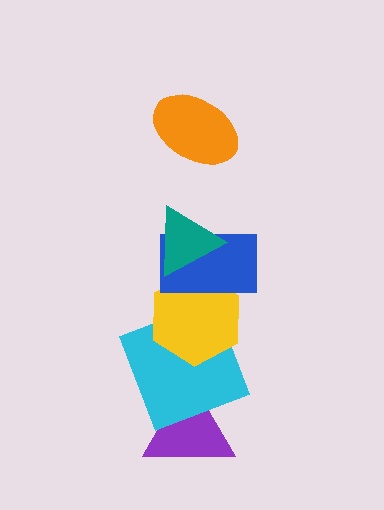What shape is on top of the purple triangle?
The cyan square is on top of the purple triangle.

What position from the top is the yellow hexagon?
The yellow hexagon is 4th from the top.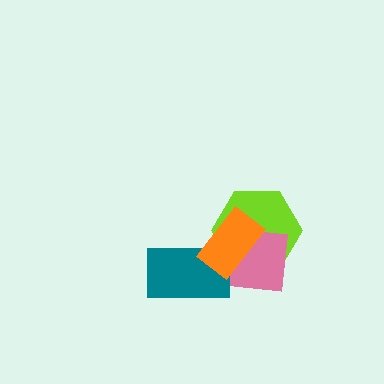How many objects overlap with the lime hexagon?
2 objects overlap with the lime hexagon.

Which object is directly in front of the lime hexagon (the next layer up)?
The pink square is directly in front of the lime hexagon.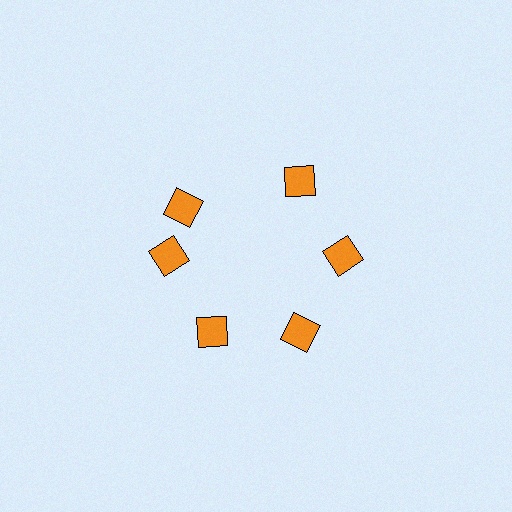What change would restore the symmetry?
The symmetry would be restored by rotating it back into even spacing with its neighbors so that all 6 diamonds sit at equal angles and equal distance from the center.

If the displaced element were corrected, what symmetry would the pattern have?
It would have 6-fold rotational symmetry — the pattern would map onto itself every 60 degrees.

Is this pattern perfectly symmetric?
No. The 6 orange diamonds are arranged in a ring, but one element near the 11 o'clock position is rotated out of alignment along the ring, breaking the 6-fold rotational symmetry.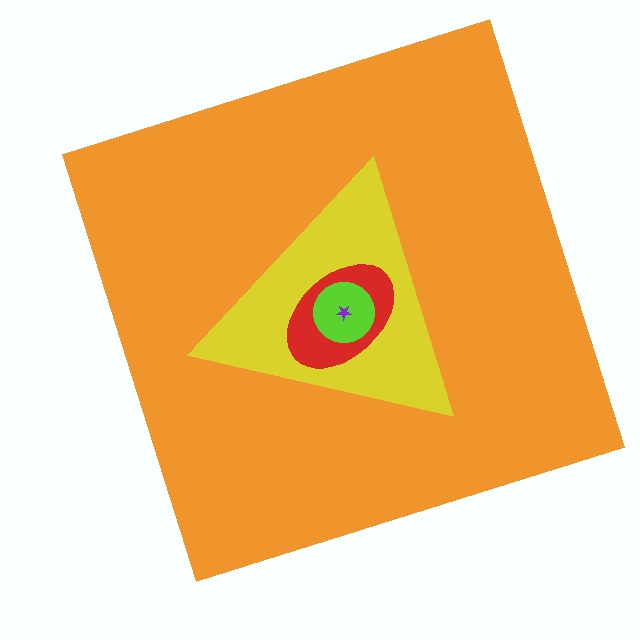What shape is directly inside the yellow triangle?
The red ellipse.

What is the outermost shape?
The orange square.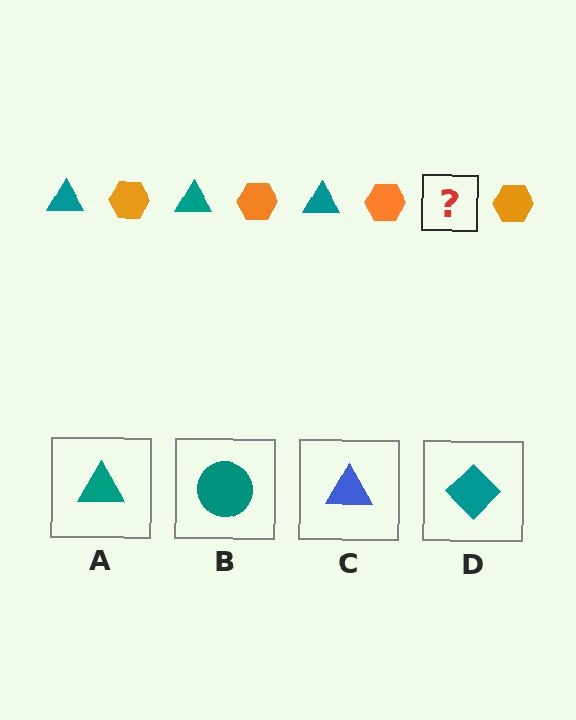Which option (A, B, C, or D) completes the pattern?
A.